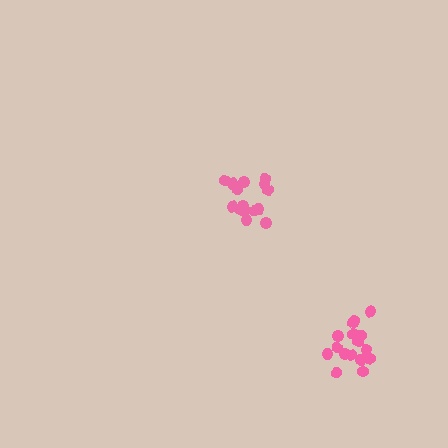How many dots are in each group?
Group 1: 17 dots, Group 2: 16 dots (33 total).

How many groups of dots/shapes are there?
There are 2 groups.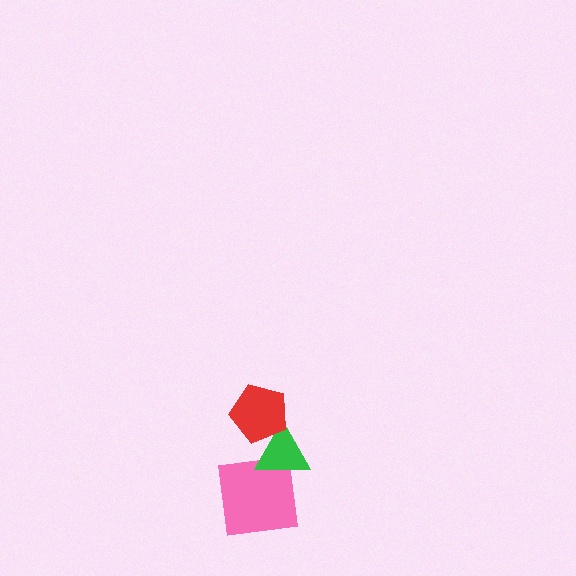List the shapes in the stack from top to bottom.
From top to bottom: the red pentagon, the green triangle, the pink square.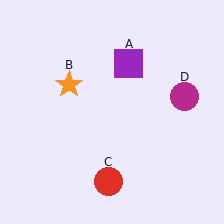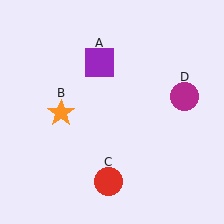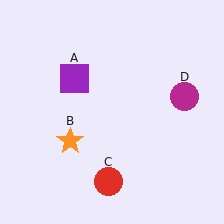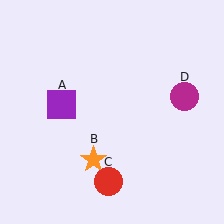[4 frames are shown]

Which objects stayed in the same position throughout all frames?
Red circle (object C) and magenta circle (object D) remained stationary.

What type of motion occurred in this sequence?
The purple square (object A), orange star (object B) rotated counterclockwise around the center of the scene.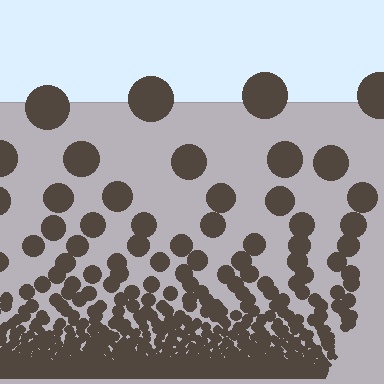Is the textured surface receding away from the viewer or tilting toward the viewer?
The surface appears to tilt toward the viewer. Texture elements get larger and sparser toward the top.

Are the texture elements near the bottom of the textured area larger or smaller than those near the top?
Smaller. The gradient is inverted — elements near the bottom are smaller and denser.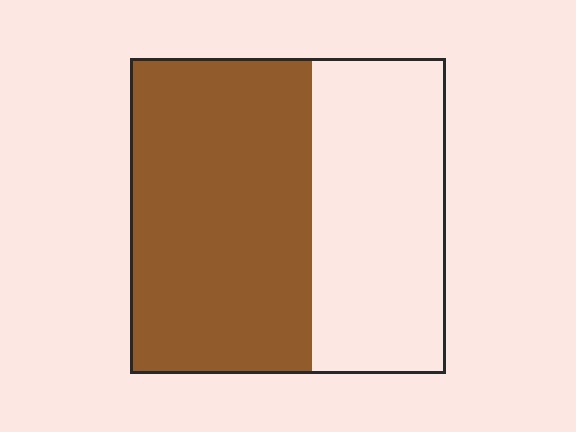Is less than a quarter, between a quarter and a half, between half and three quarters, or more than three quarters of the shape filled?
Between half and three quarters.